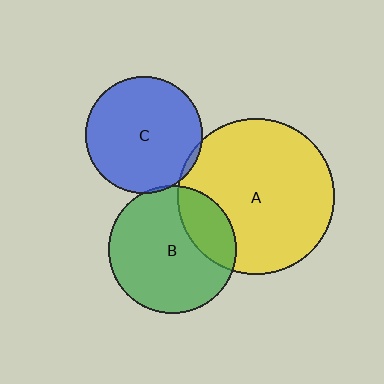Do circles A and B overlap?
Yes.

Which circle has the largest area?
Circle A (yellow).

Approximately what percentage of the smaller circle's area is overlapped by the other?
Approximately 25%.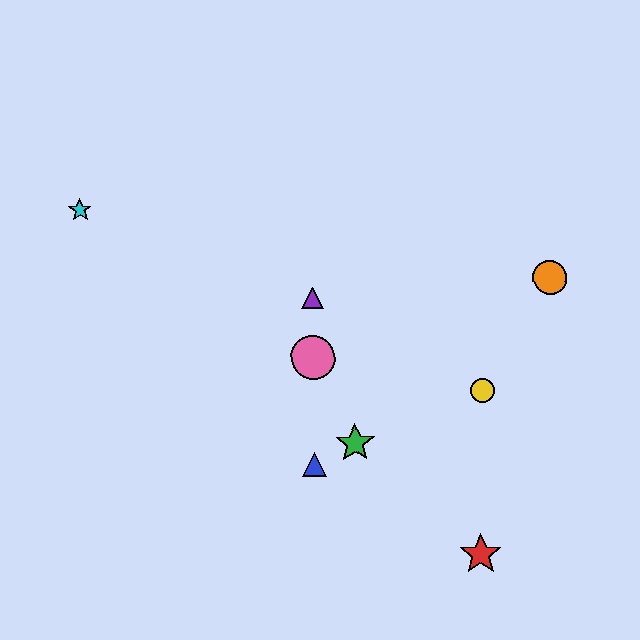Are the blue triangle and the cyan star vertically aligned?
No, the blue triangle is at x≈314 and the cyan star is at x≈80.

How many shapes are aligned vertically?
3 shapes (the blue triangle, the purple triangle, the pink circle) are aligned vertically.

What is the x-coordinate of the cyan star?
The cyan star is at x≈80.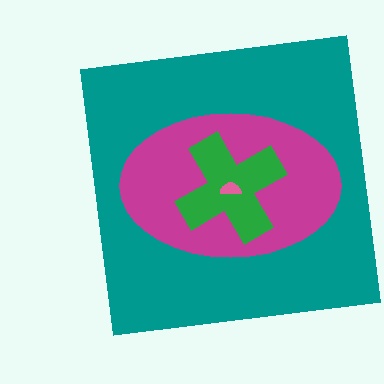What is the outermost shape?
The teal square.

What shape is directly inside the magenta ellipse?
The green cross.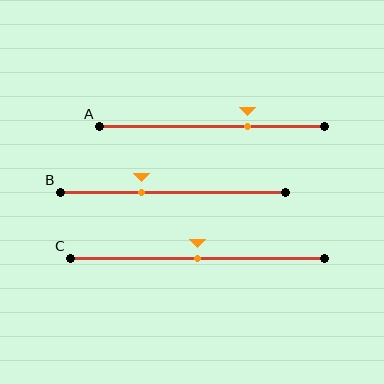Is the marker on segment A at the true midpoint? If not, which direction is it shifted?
No, the marker on segment A is shifted to the right by about 16% of the segment length.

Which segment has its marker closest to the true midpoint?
Segment C has its marker closest to the true midpoint.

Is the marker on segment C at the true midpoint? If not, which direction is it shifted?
Yes, the marker on segment C is at the true midpoint.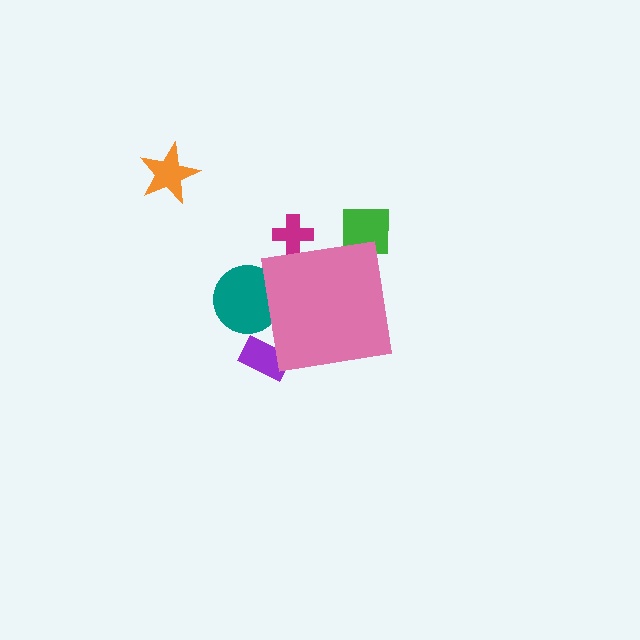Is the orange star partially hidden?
No, the orange star is fully visible.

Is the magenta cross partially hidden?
Yes, the magenta cross is partially hidden behind the pink square.